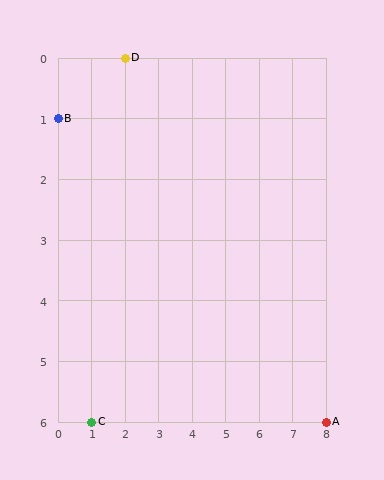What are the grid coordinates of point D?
Point D is at grid coordinates (2, 0).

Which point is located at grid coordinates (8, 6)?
Point A is at (8, 6).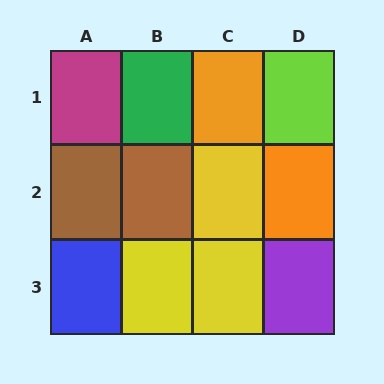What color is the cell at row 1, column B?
Green.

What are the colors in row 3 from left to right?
Blue, yellow, yellow, purple.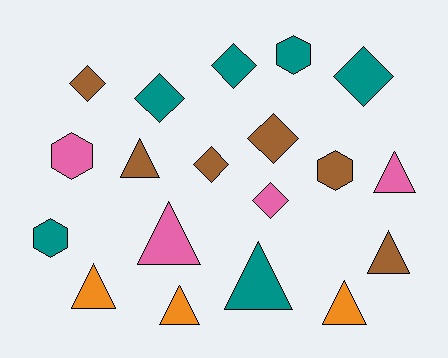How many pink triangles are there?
There are 2 pink triangles.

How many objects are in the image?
There are 19 objects.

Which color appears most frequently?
Teal, with 6 objects.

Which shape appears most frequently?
Triangle, with 8 objects.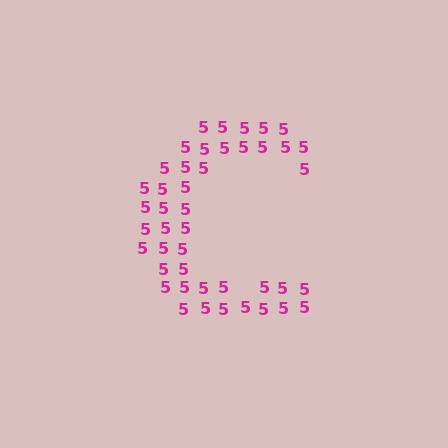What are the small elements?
The small elements are digit 5's.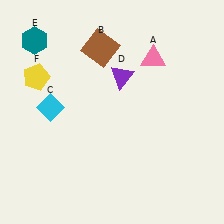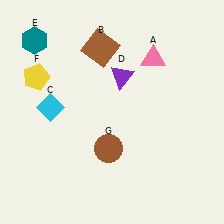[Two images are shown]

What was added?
A brown circle (G) was added in Image 2.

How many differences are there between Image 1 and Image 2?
There is 1 difference between the two images.